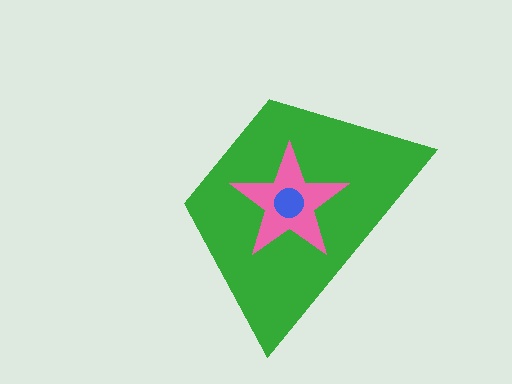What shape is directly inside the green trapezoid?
The pink star.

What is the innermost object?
The blue circle.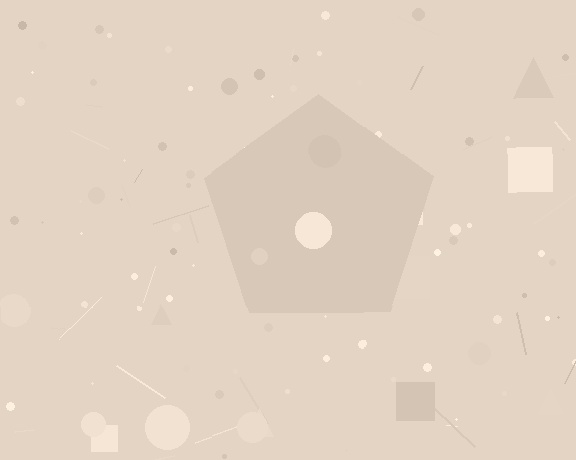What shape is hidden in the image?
A pentagon is hidden in the image.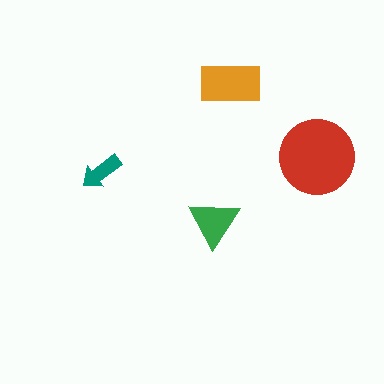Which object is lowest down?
The green triangle is bottommost.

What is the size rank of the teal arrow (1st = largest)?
4th.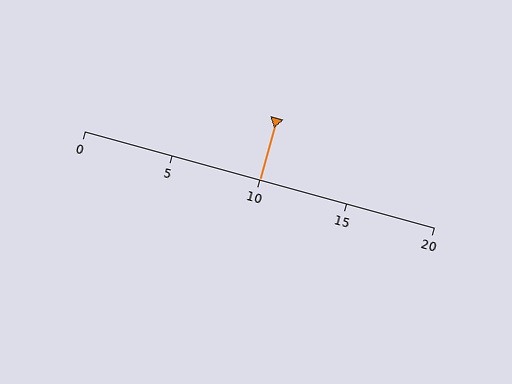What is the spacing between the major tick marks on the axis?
The major ticks are spaced 5 apart.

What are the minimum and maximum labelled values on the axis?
The axis runs from 0 to 20.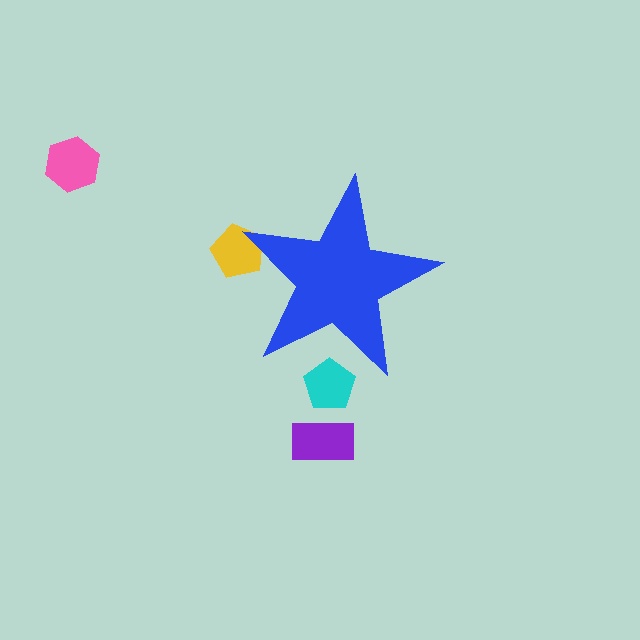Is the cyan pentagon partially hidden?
Yes, the cyan pentagon is partially hidden behind the blue star.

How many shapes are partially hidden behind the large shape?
2 shapes are partially hidden.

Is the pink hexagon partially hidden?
No, the pink hexagon is fully visible.